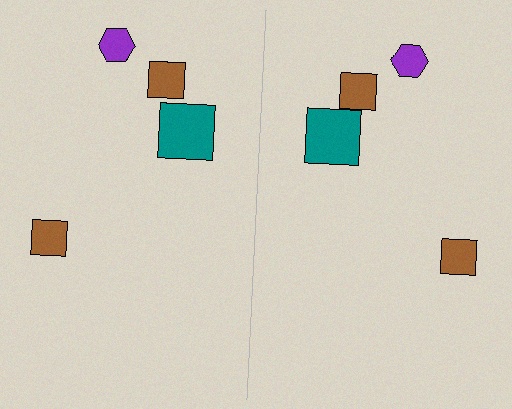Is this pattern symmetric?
Yes, this pattern has bilateral (reflection) symmetry.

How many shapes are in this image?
There are 8 shapes in this image.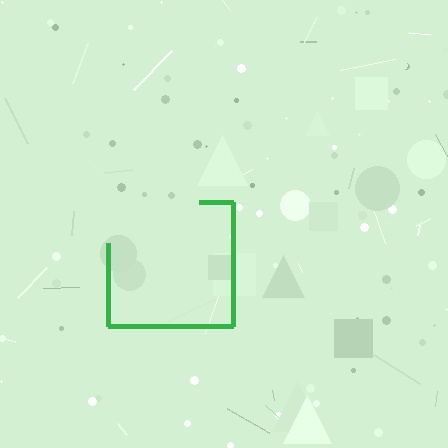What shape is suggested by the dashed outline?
The dashed outline suggests a square.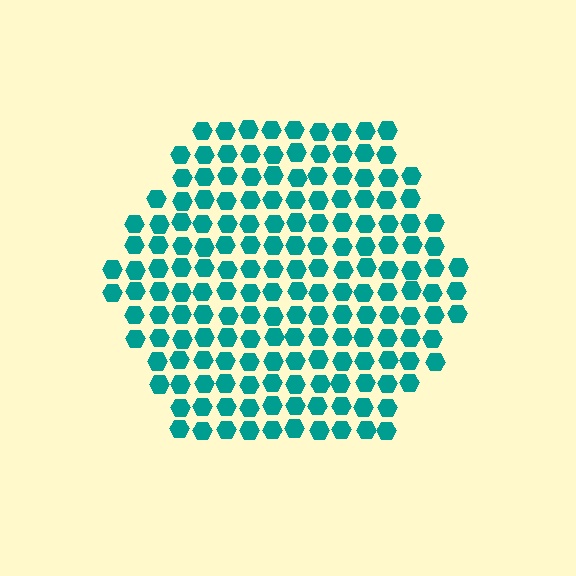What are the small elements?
The small elements are hexagons.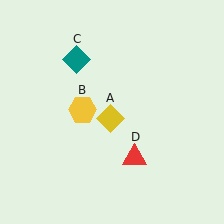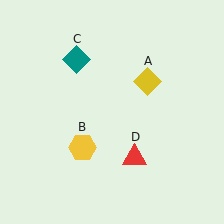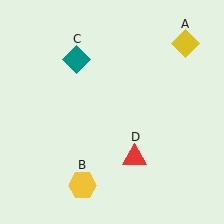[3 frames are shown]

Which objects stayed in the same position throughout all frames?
Teal diamond (object C) and red triangle (object D) remained stationary.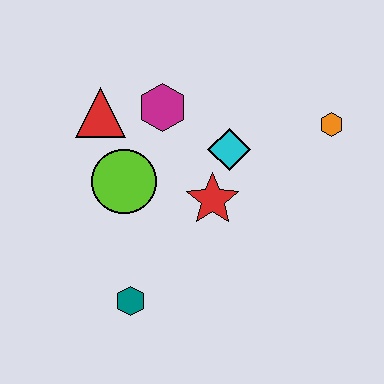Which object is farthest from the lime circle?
The orange hexagon is farthest from the lime circle.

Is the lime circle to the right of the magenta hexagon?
No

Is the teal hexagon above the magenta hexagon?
No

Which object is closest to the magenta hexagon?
The red triangle is closest to the magenta hexagon.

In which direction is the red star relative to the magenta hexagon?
The red star is below the magenta hexagon.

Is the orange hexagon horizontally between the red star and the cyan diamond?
No